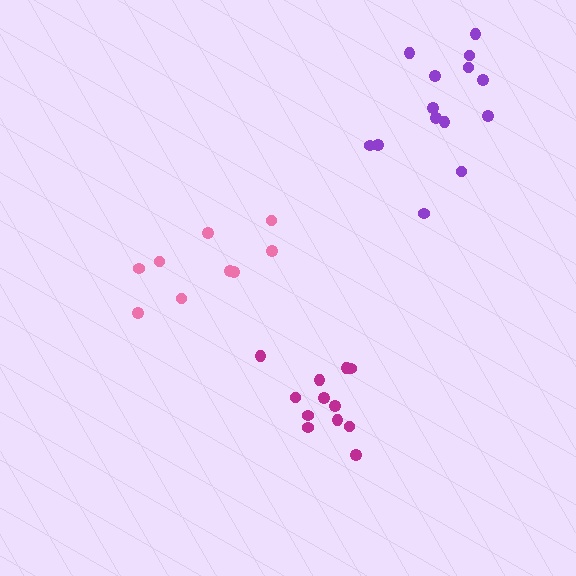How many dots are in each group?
Group 1: 12 dots, Group 2: 14 dots, Group 3: 9 dots (35 total).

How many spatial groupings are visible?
There are 3 spatial groupings.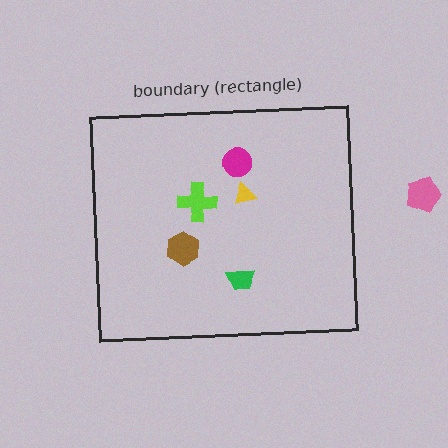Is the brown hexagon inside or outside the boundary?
Inside.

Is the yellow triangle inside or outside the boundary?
Inside.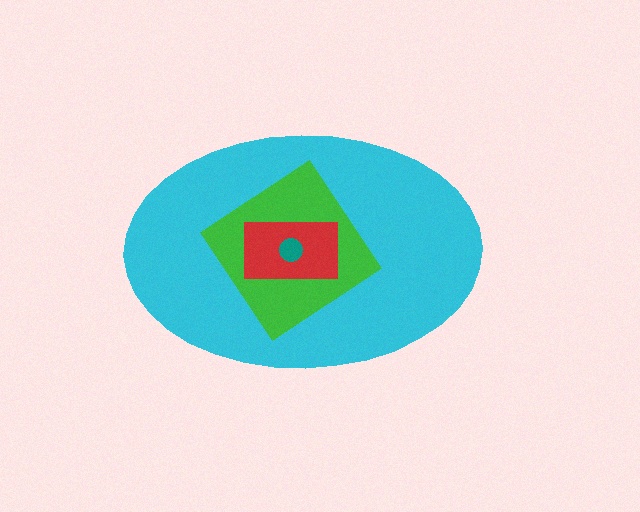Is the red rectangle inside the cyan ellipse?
Yes.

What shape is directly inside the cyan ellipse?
The green diamond.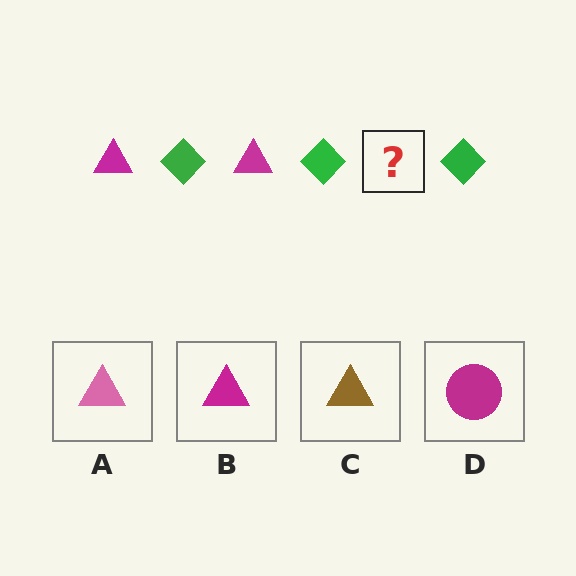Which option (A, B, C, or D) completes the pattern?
B.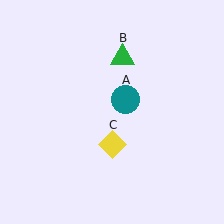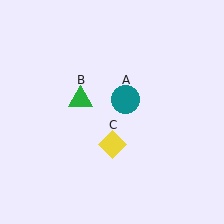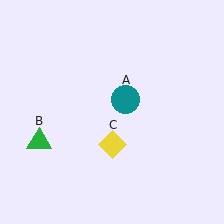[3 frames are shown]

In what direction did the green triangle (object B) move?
The green triangle (object B) moved down and to the left.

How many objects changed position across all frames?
1 object changed position: green triangle (object B).